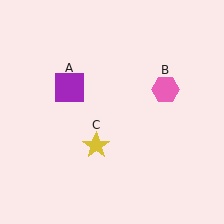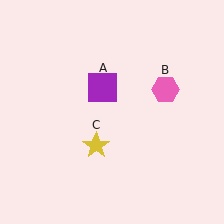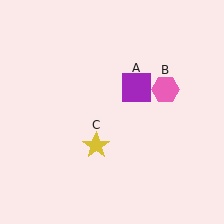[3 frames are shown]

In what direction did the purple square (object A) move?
The purple square (object A) moved right.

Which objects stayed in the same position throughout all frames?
Pink hexagon (object B) and yellow star (object C) remained stationary.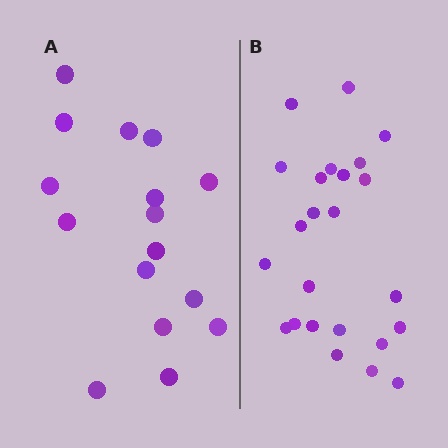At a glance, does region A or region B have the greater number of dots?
Region B (the right region) has more dots.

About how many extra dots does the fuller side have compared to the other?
Region B has roughly 8 or so more dots than region A.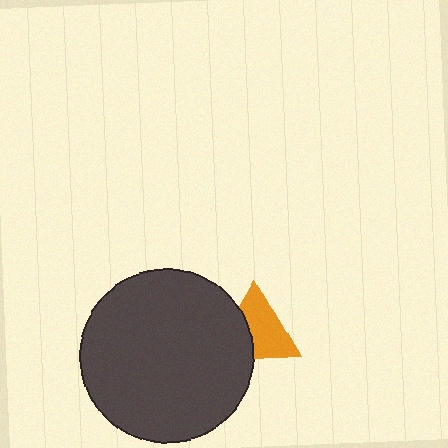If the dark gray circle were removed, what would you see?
You would see the complete orange triangle.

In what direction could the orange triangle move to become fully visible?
The orange triangle could move right. That would shift it out from behind the dark gray circle entirely.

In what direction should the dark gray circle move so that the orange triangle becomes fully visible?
The dark gray circle should move left. That is the shortest direction to clear the overlap and leave the orange triangle fully visible.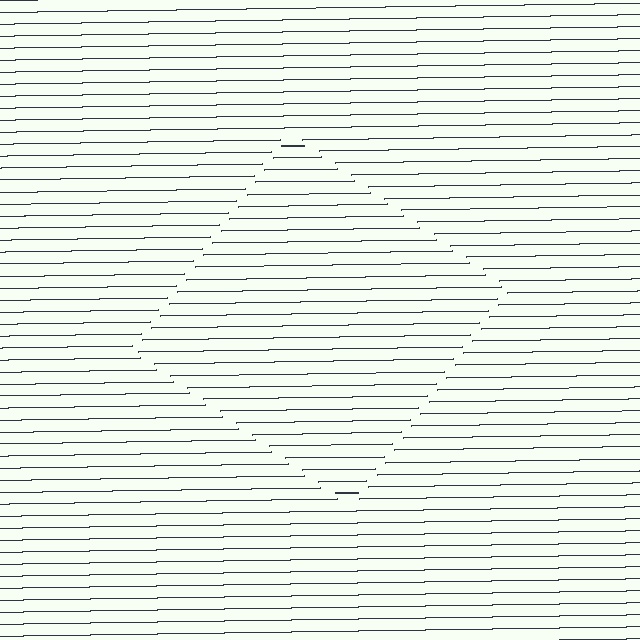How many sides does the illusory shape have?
4 sides — the line-ends trace a square.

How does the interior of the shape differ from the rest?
The interior of the shape contains the same grating, shifted by half a period — the contour is defined by the phase discontinuity where line-ends from the inner and outer gratings abut.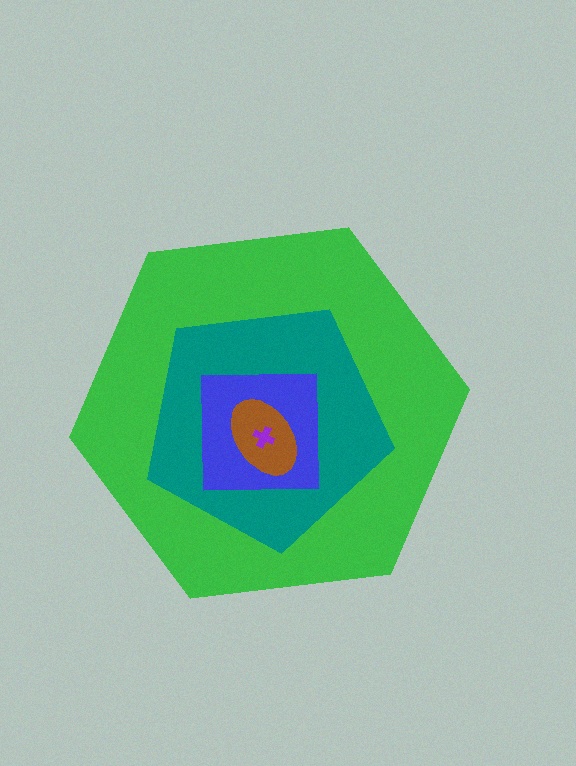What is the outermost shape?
The green hexagon.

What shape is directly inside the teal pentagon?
The blue square.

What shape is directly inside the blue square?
The brown ellipse.